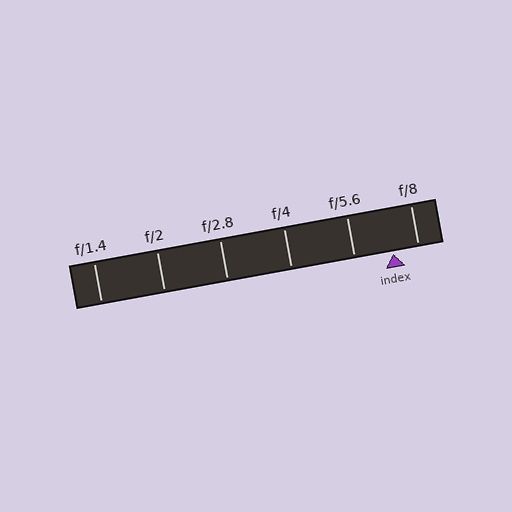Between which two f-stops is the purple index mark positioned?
The index mark is between f/5.6 and f/8.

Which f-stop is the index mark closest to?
The index mark is closest to f/8.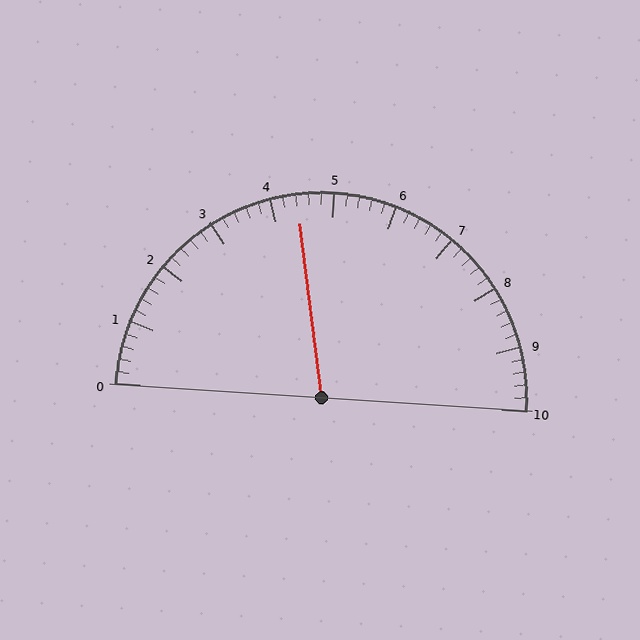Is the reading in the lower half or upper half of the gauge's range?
The reading is in the lower half of the range (0 to 10).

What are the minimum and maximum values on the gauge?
The gauge ranges from 0 to 10.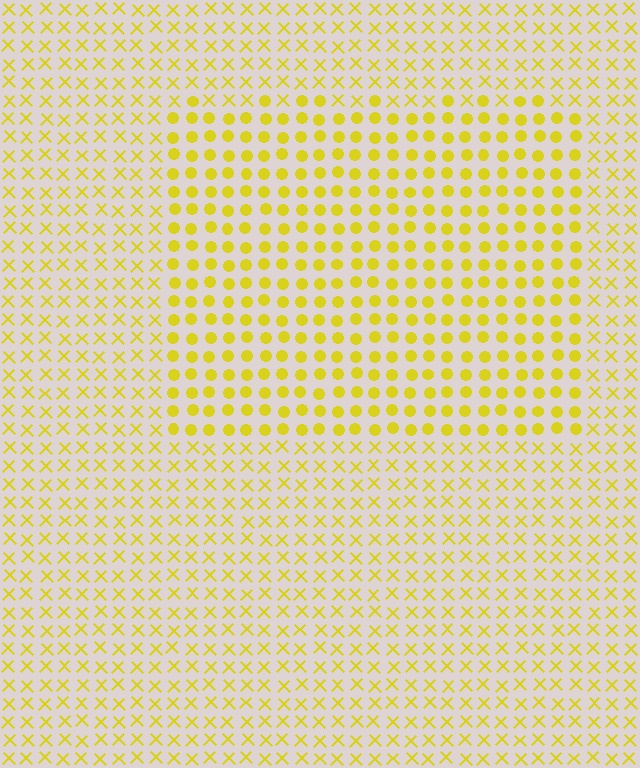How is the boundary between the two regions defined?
The boundary is defined by a change in element shape: circles inside vs. X marks outside. All elements share the same color and spacing.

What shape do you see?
I see a rectangle.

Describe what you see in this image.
The image is filled with small yellow elements arranged in a uniform grid. A rectangle-shaped region contains circles, while the surrounding area contains X marks. The boundary is defined purely by the change in element shape.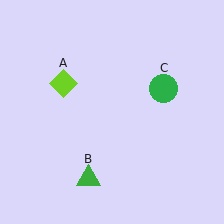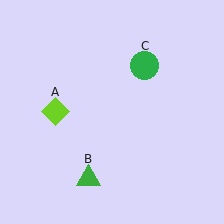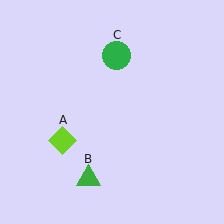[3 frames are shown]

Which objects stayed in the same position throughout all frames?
Green triangle (object B) remained stationary.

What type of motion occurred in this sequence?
The lime diamond (object A), green circle (object C) rotated counterclockwise around the center of the scene.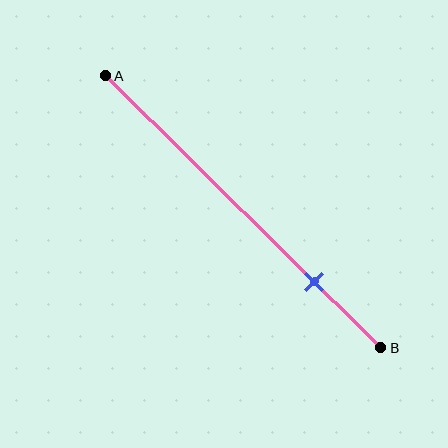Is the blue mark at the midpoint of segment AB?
No, the mark is at about 75% from A, not at the 50% midpoint.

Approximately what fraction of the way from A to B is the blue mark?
The blue mark is approximately 75% of the way from A to B.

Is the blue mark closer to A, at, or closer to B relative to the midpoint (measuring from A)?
The blue mark is closer to point B than the midpoint of segment AB.